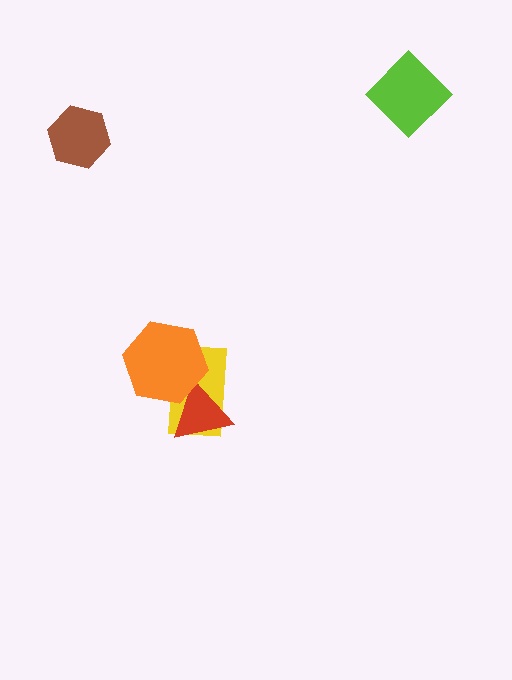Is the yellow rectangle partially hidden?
Yes, it is partially covered by another shape.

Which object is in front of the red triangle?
The orange hexagon is in front of the red triangle.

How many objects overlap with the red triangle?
2 objects overlap with the red triangle.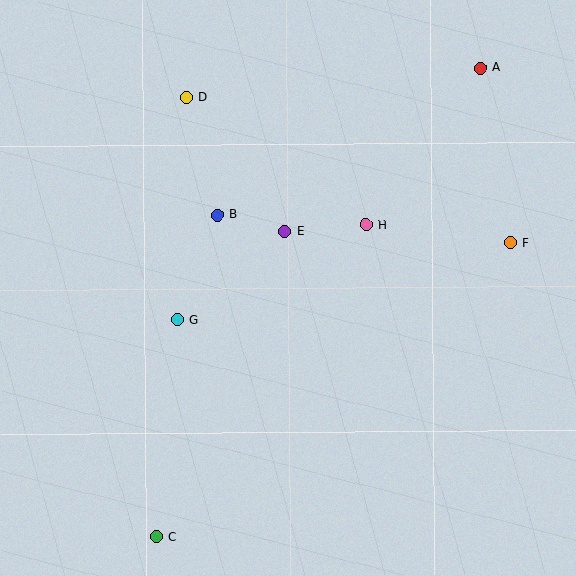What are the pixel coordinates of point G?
Point G is at (178, 320).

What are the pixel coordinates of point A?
Point A is at (481, 68).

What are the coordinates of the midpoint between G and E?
The midpoint between G and E is at (231, 276).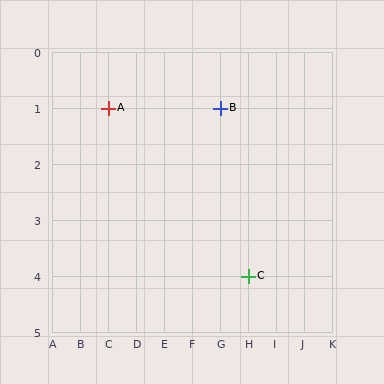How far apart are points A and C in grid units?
Points A and C are 5 columns and 3 rows apart (about 5.8 grid units diagonally).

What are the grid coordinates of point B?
Point B is at grid coordinates (G, 1).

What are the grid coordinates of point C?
Point C is at grid coordinates (H, 4).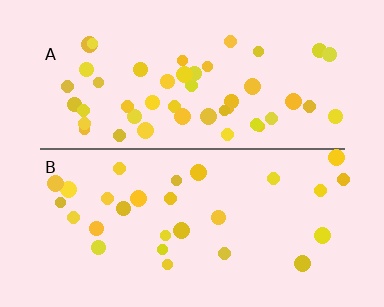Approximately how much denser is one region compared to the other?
Approximately 1.7× — region A over region B.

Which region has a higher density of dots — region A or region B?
A (the top).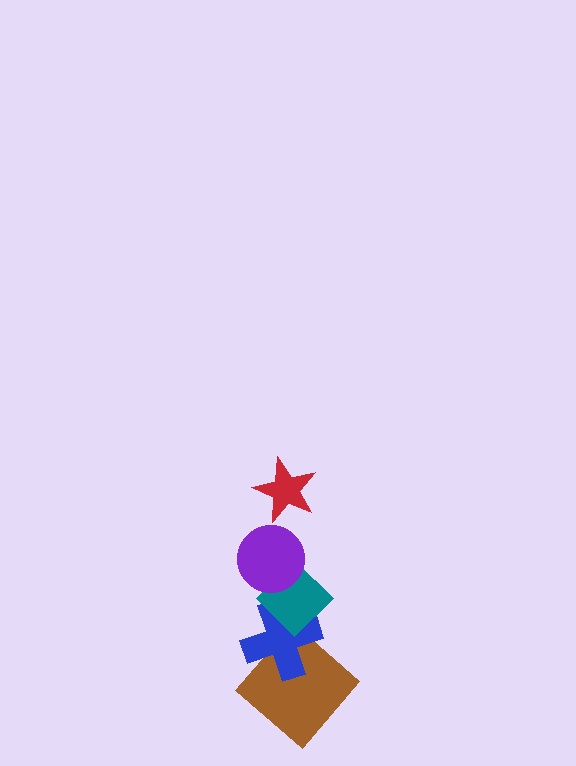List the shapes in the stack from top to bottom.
From top to bottom: the red star, the purple circle, the teal diamond, the blue cross, the brown diamond.